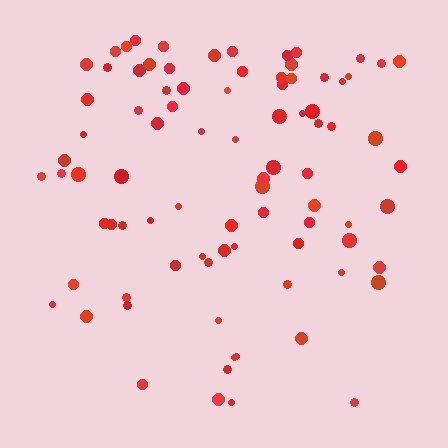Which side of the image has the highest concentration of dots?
The top.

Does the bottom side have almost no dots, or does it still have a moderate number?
Still a moderate number, just noticeably fewer than the top.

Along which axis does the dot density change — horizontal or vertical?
Vertical.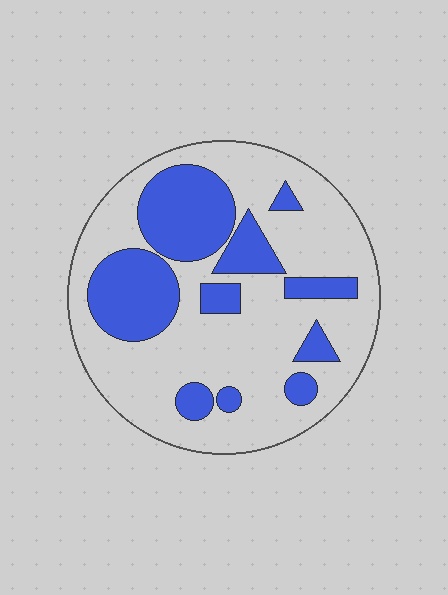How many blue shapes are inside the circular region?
10.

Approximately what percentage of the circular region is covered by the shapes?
Approximately 30%.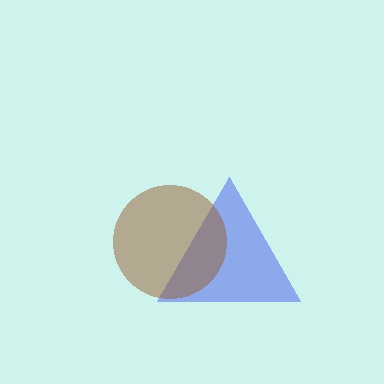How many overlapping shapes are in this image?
There are 2 overlapping shapes in the image.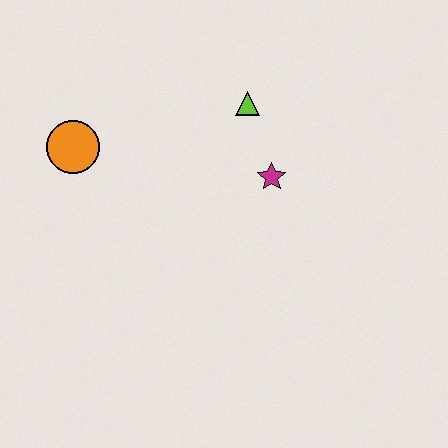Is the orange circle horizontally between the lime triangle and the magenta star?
No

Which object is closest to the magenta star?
The lime triangle is closest to the magenta star.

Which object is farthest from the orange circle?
The magenta star is farthest from the orange circle.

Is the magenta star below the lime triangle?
Yes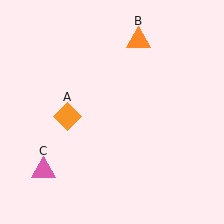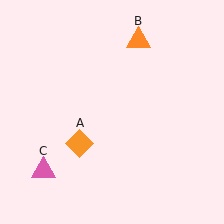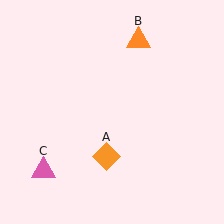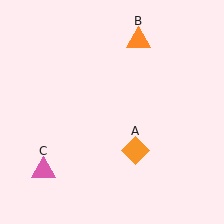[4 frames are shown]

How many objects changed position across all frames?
1 object changed position: orange diamond (object A).